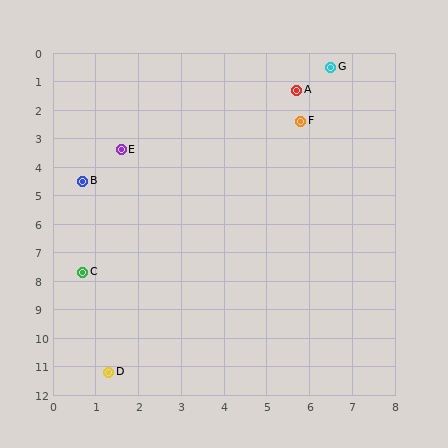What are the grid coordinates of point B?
Point B is at approximately (0.7, 4.5).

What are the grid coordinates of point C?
Point C is at approximately (0.7, 7.7).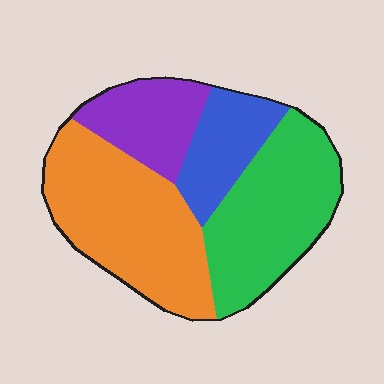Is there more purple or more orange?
Orange.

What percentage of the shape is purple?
Purple takes up less than a sixth of the shape.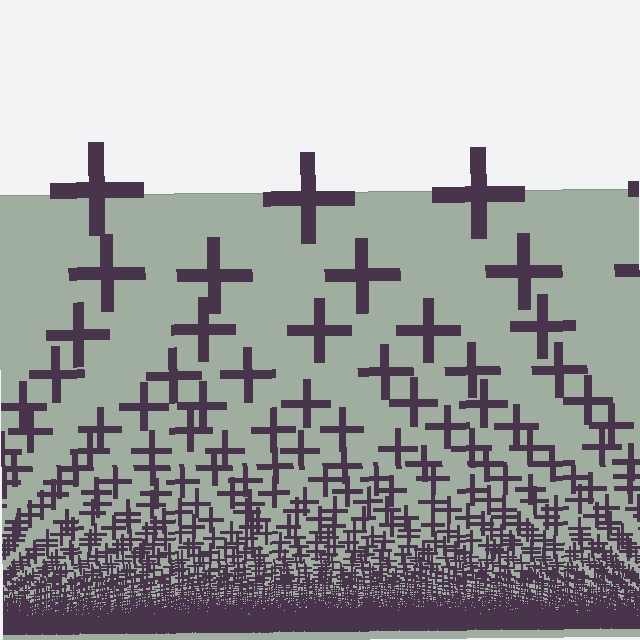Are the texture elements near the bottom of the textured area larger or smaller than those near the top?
Smaller. The gradient is inverted — elements near the bottom are smaller and denser.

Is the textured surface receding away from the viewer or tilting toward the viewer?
The surface appears to tilt toward the viewer. Texture elements get larger and sparser toward the top.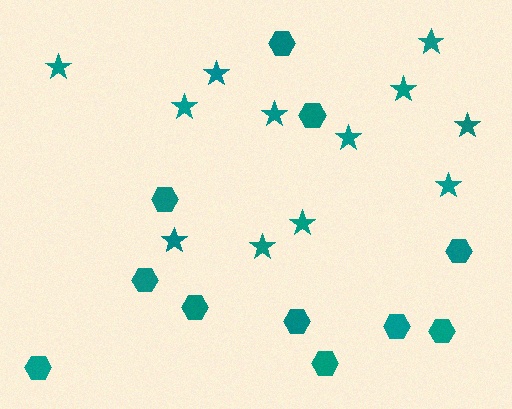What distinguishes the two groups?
There are 2 groups: one group of hexagons (11) and one group of stars (12).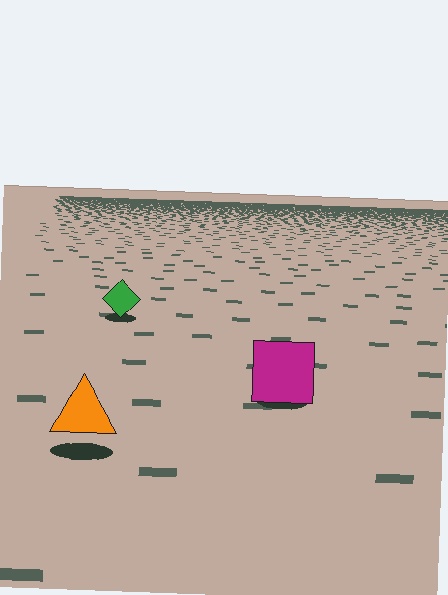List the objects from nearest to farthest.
From nearest to farthest: the orange triangle, the magenta square, the green diamond.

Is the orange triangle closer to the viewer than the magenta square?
Yes. The orange triangle is closer — you can tell from the texture gradient: the ground texture is coarser near it.